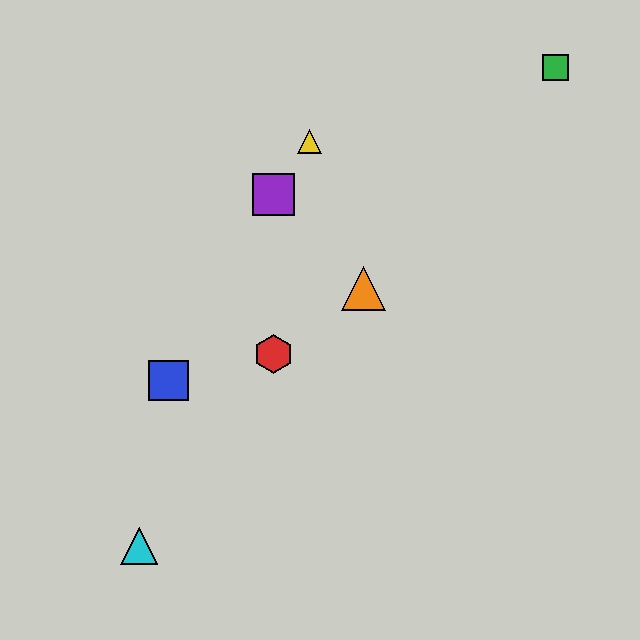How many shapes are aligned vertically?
2 shapes (the red hexagon, the purple square) are aligned vertically.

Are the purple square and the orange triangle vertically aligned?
No, the purple square is at x≈274 and the orange triangle is at x≈363.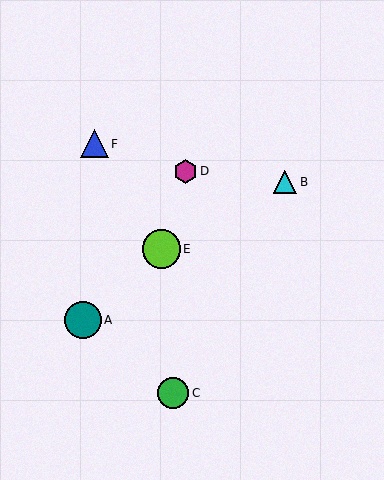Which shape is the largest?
The lime circle (labeled E) is the largest.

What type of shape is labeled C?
Shape C is a green circle.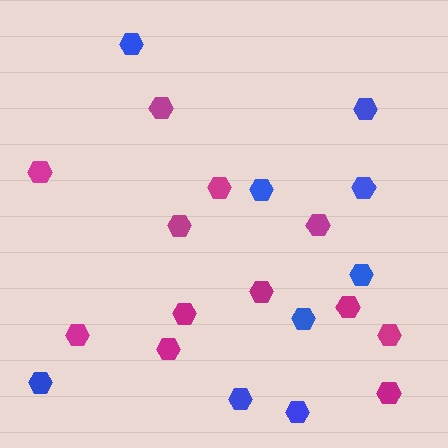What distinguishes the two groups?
There are 2 groups: one group of magenta hexagons (12) and one group of blue hexagons (9).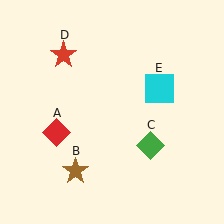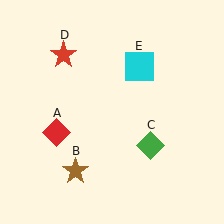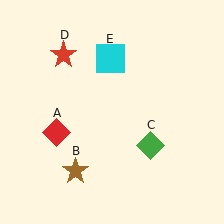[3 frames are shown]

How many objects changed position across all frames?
1 object changed position: cyan square (object E).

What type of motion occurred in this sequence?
The cyan square (object E) rotated counterclockwise around the center of the scene.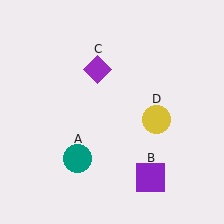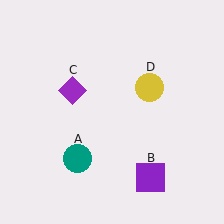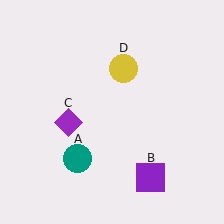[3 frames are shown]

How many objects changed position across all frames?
2 objects changed position: purple diamond (object C), yellow circle (object D).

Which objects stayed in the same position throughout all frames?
Teal circle (object A) and purple square (object B) remained stationary.